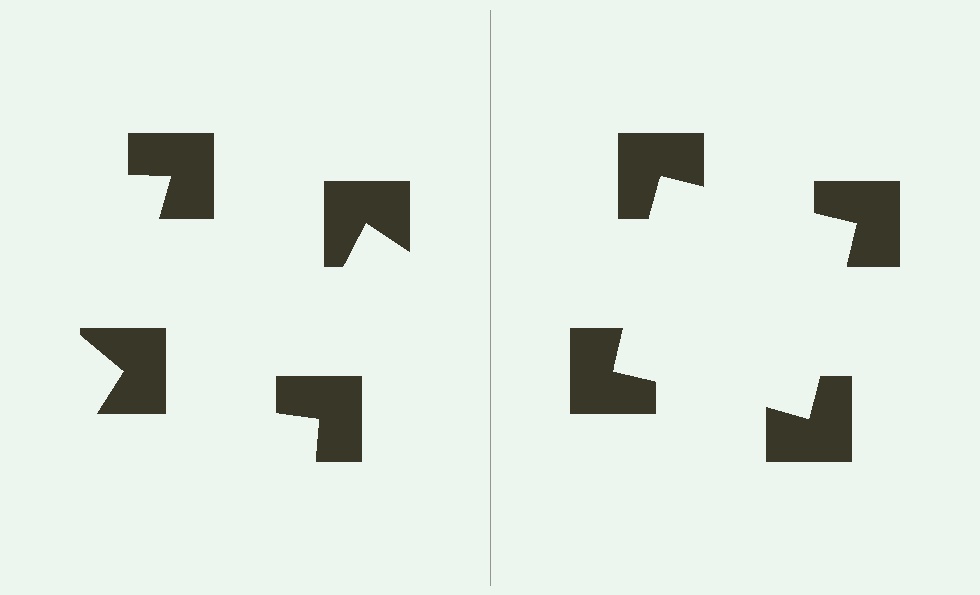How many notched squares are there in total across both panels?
8 — 4 on each side.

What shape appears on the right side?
An illusory square.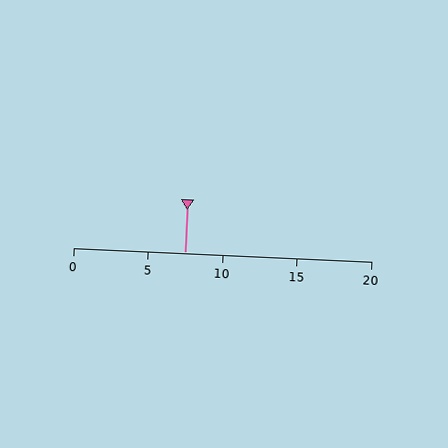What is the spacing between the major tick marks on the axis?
The major ticks are spaced 5 apart.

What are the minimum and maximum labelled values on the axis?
The axis runs from 0 to 20.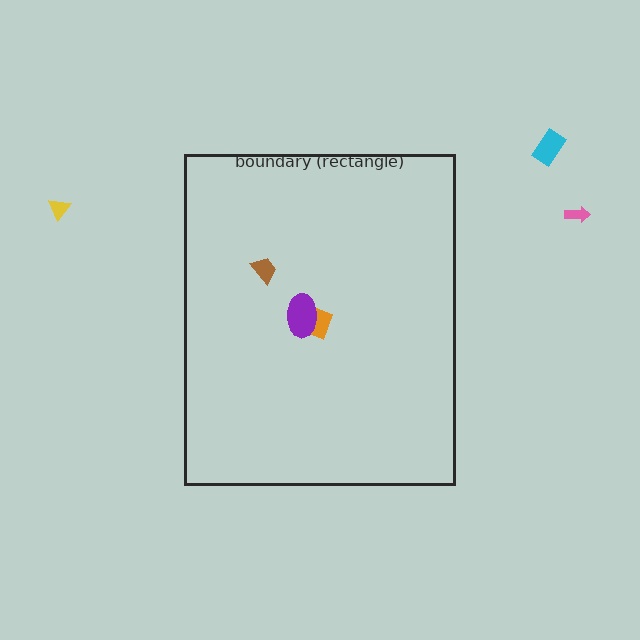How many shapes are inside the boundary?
3 inside, 3 outside.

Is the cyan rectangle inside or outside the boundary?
Outside.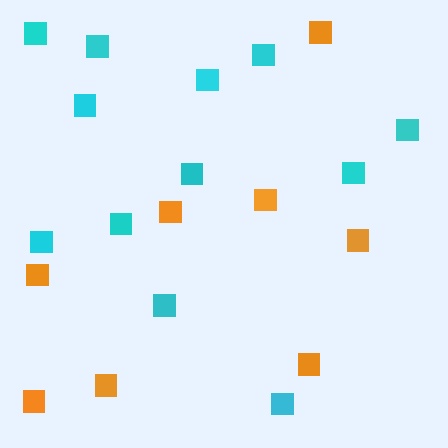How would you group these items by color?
There are 2 groups: one group of cyan squares (12) and one group of orange squares (8).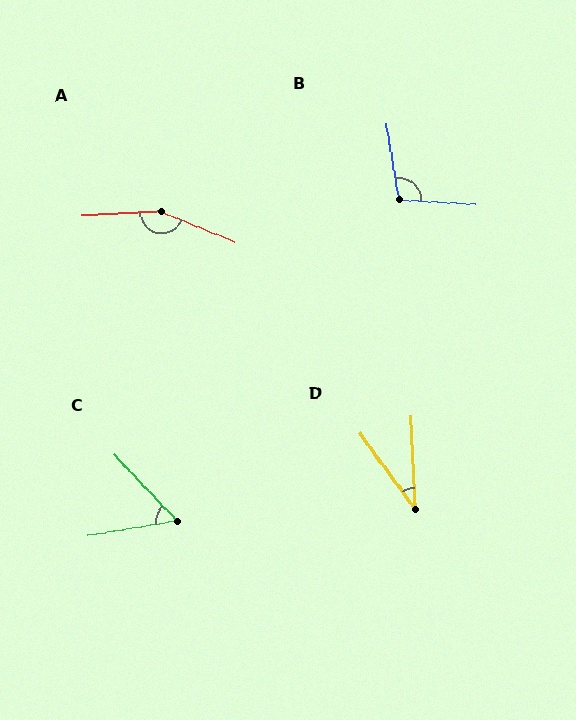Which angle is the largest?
A, at approximately 155 degrees.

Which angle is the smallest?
D, at approximately 34 degrees.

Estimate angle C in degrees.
Approximately 56 degrees.